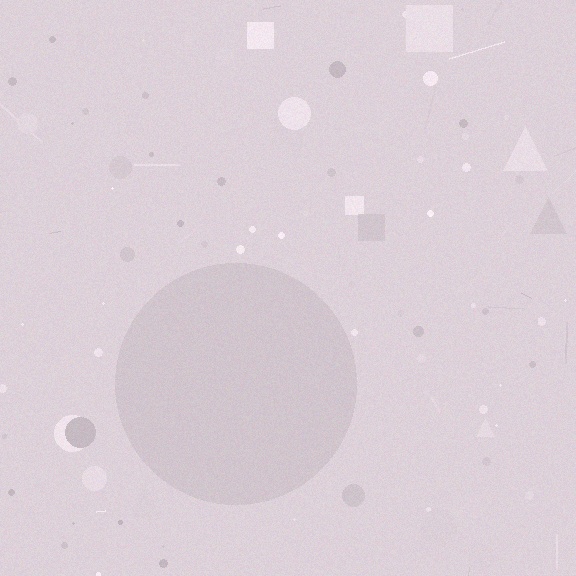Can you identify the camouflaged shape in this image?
The camouflaged shape is a circle.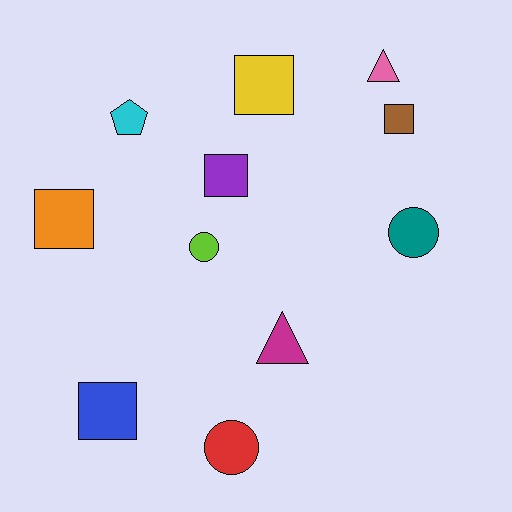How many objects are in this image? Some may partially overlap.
There are 11 objects.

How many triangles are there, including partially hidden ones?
There are 2 triangles.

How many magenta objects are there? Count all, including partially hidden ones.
There is 1 magenta object.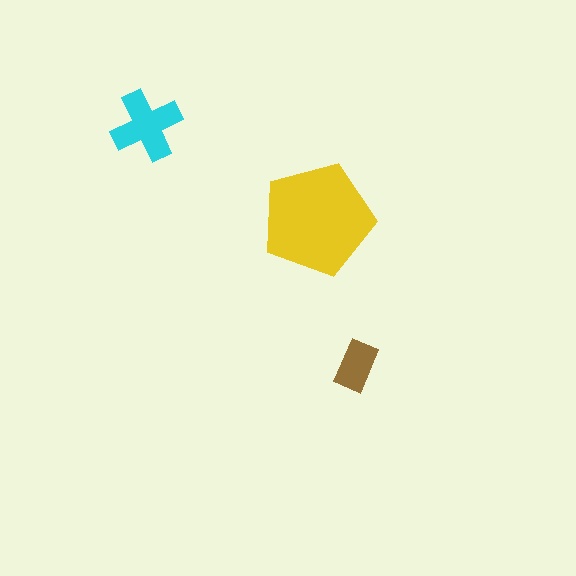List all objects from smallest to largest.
The brown rectangle, the cyan cross, the yellow pentagon.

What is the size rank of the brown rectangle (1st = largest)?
3rd.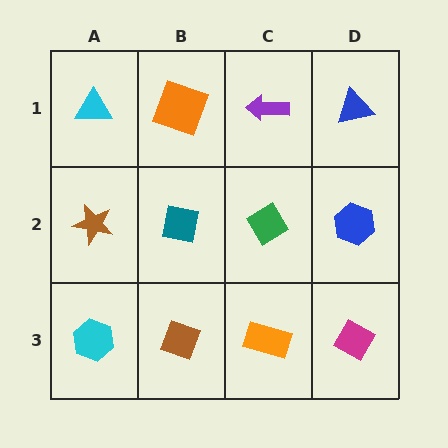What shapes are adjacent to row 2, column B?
An orange square (row 1, column B), a brown diamond (row 3, column B), a brown star (row 2, column A), a green diamond (row 2, column C).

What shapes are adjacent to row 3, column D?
A blue hexagon (row 2, column D), an orange rectangle (row 3, column C).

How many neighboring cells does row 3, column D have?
2.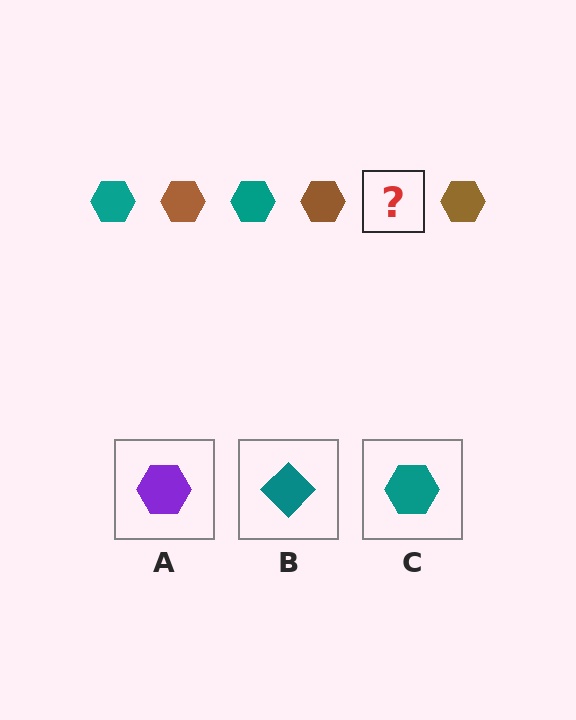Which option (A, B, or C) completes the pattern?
C.